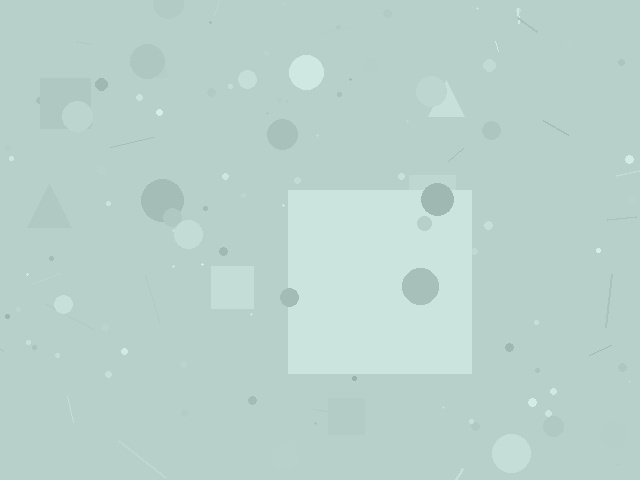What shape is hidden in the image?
A square is hidden in the image.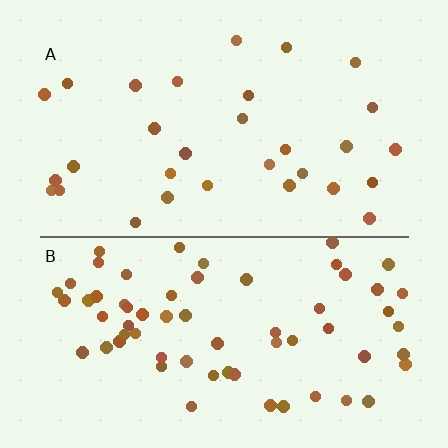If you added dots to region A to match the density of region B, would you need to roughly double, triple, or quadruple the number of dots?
Approximately double.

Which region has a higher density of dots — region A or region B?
B (the bottom).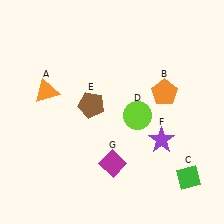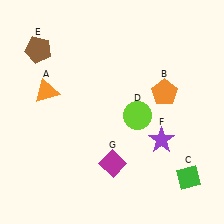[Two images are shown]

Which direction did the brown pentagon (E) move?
The brown pentagon (E) moved up.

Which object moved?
The brown pentagon (E) moved up.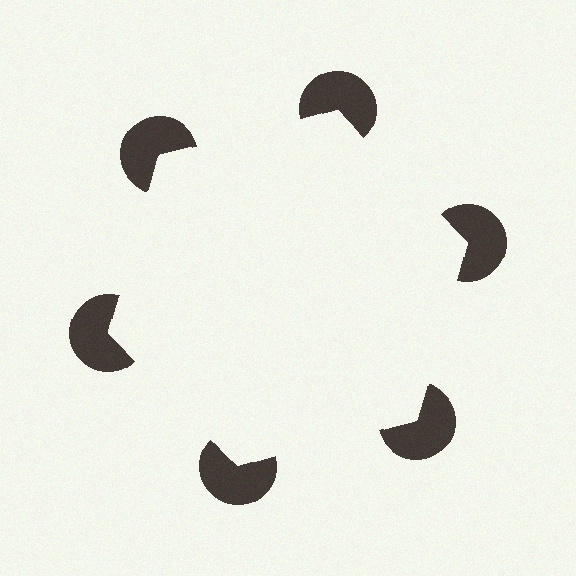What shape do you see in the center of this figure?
An illusory hexagon — its edges are inferred from the aligned wedge cuts in the pac-man discs, not physically drawn.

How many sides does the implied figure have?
6 sides.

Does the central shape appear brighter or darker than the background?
It typically appears slightly brighter than the background, even though no actual brightness change is drawn.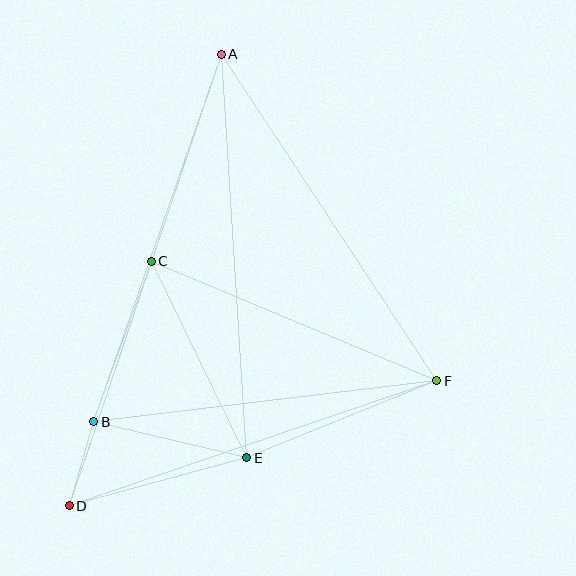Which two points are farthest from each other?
Points A and D are farthest from each other.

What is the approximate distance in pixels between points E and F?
The distance between E and F is approximately 205 pixels.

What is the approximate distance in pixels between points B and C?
The distance between B and C is approximately 170 pixels.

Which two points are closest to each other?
Points B and D are closest to each other.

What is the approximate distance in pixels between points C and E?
The distance between C and E is approximately 219 pixels.